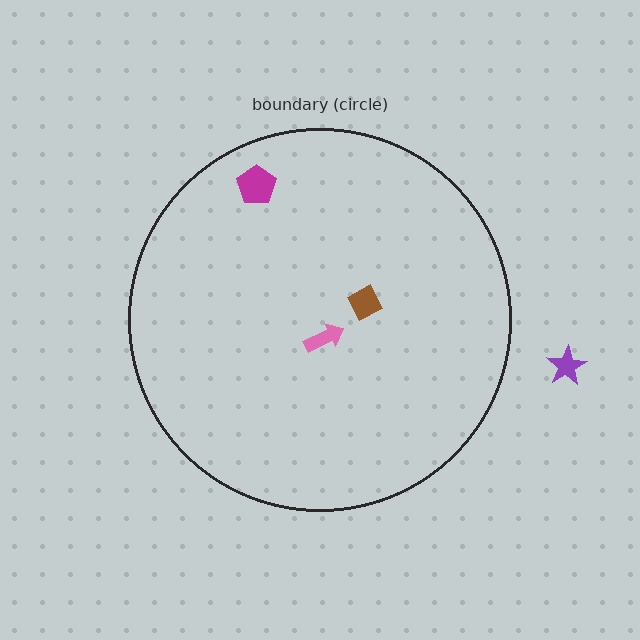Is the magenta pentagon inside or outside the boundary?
Inside.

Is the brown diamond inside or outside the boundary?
Inside.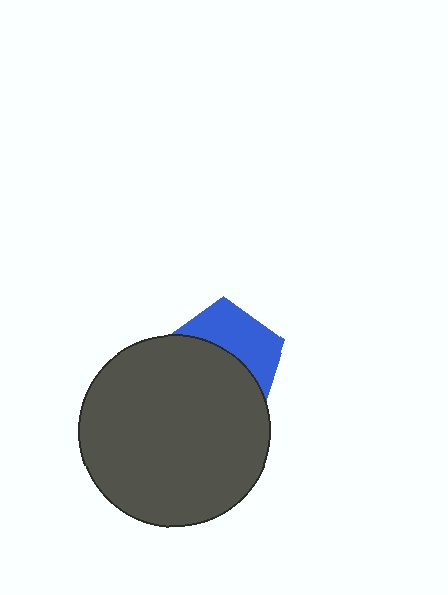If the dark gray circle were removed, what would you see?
You would see the complete blue pentagon.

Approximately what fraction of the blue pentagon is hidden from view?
Roughly 57% of the blue pentagon is hidden behind the dark gray circle.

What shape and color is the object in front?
The object in front is a dark gray circle.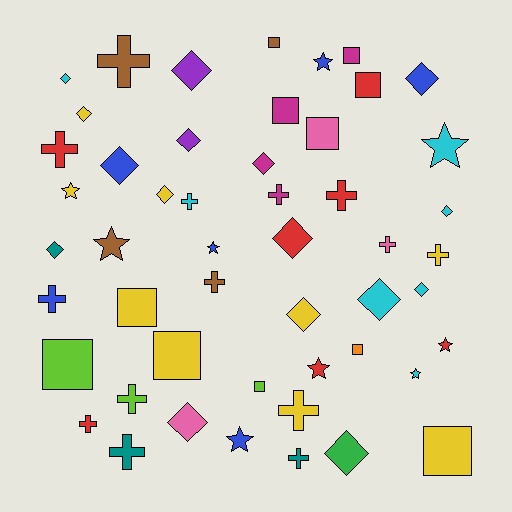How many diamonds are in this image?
There are 16 diamonds.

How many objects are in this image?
There are 50 objects.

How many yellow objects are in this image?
There are 9 yellow objects.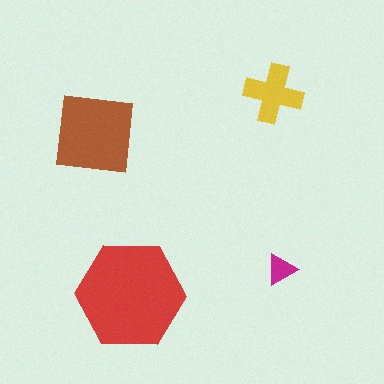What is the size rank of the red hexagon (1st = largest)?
1st.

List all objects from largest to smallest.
The red hexagon, the brown square, the yellow cross, the magenta triangle.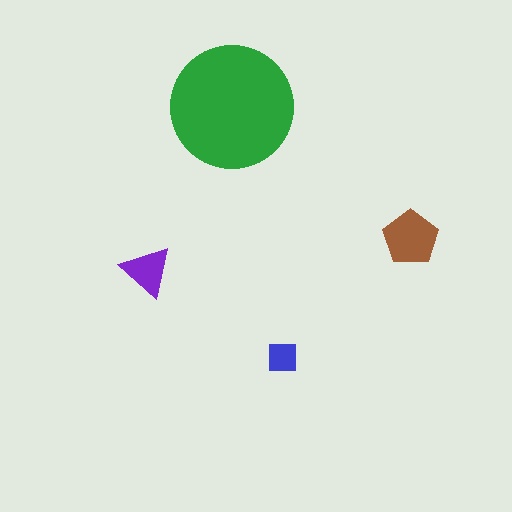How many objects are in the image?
There are 4 objects in the image.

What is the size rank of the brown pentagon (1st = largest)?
2nd.